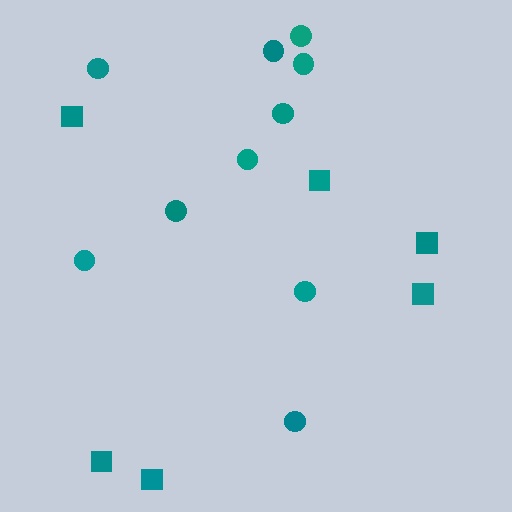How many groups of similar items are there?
There are 2 groups: one group of squares (6) and one group of circles (10).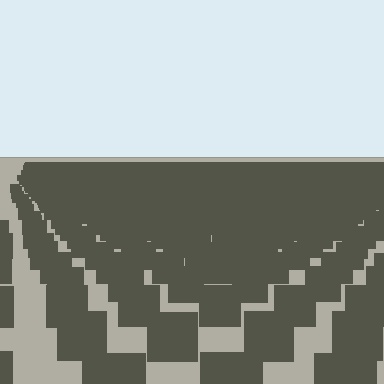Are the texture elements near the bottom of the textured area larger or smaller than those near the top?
Larger. Near the bottom, elements are closer to the viewer and appear at a bigger on-screen size.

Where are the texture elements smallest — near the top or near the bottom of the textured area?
Near the top.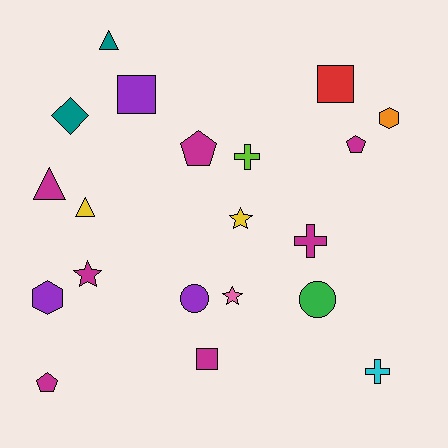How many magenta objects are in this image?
There are 7 magenta objects.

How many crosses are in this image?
There are 3 crosses.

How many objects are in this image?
There are 20 objects.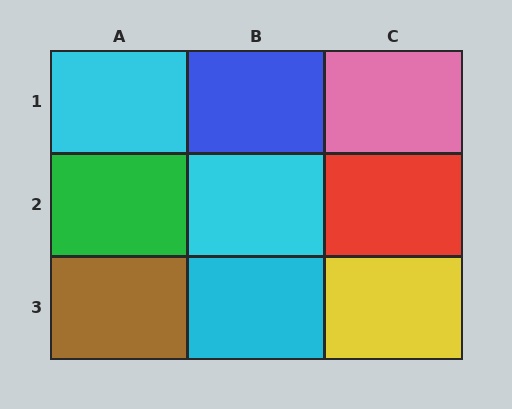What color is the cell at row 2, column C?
Red.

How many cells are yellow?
1 cell is yellow.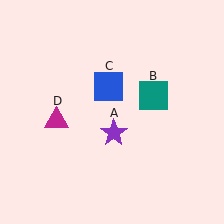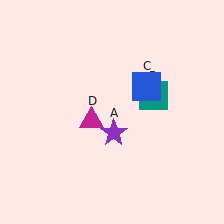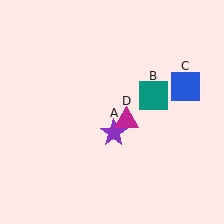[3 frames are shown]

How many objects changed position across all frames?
2 objects changed position: blue square (object C), magenta triangle (object D).